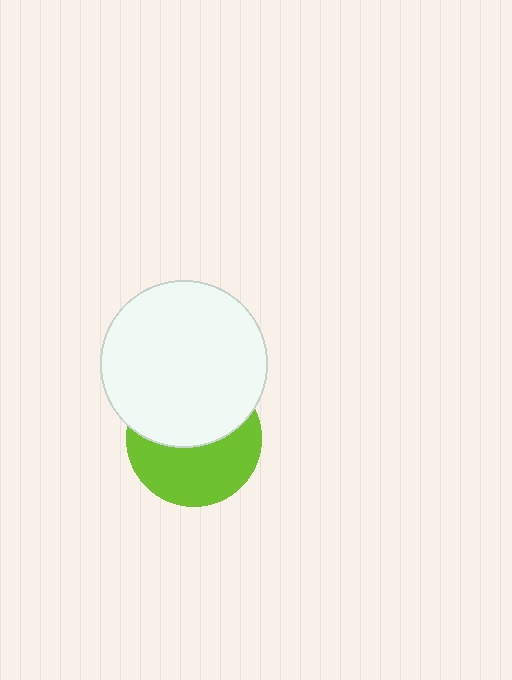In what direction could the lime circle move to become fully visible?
The lime circle could move down. That would shift it out from behind the white circle entirely.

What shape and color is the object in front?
The object in front is a white circle.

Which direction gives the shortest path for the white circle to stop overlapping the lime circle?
Moving up gives the shortest separation.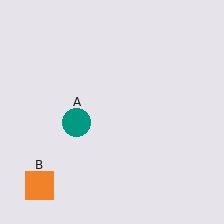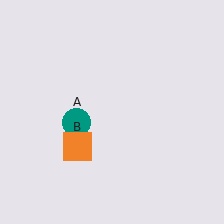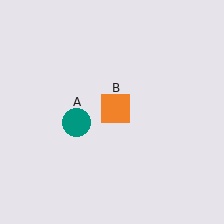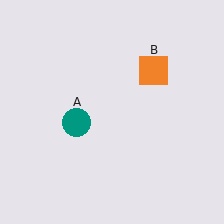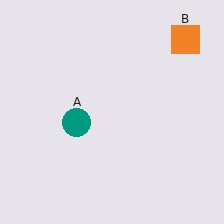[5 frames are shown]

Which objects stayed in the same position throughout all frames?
Teal circle (object A) remained stationary.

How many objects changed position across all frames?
1 object changed position: orange square (object B).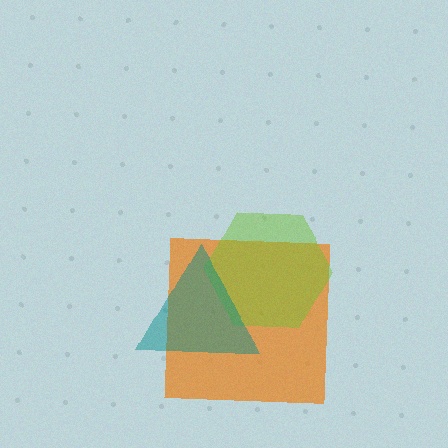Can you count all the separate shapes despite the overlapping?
Yes, there are 3 separate shapes.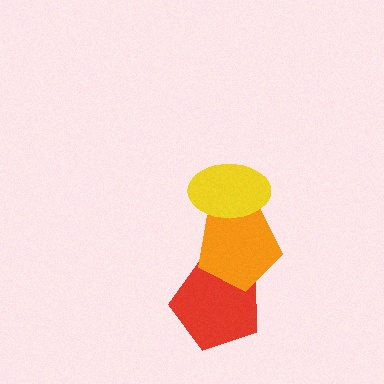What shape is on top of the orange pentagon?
The yellow ellipse is on top of the orange pentagon.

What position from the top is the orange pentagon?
The orange pentagon is 2nd from the top.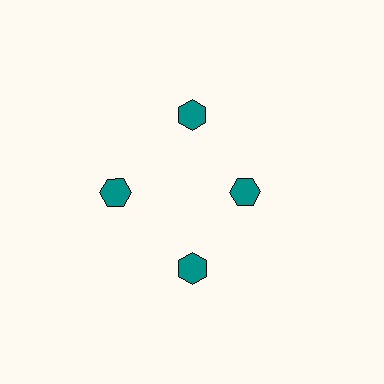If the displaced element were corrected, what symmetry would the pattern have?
It would have 4-fold rotational symmetry — the pattern would map onto itself every 90 degrees.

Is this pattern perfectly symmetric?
No. The 4 teal hexagons are arranged in a ring, but one element near the 3 o'clock position is pulled inward toward the center, breaking the 4-fold rotational symmetry.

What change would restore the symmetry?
The symmetry would be restored by moving it outward, back onto the ring so that all 4 hexagons sit at equal angles and equal distance from the center.